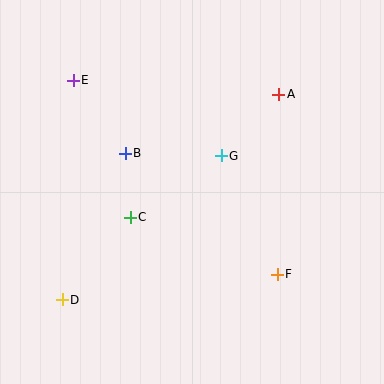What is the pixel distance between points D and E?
The distance between D and E is 220 pixels.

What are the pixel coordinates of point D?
Point D is at (62, 300).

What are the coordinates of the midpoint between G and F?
The midpoint between G and F is at (249, 215).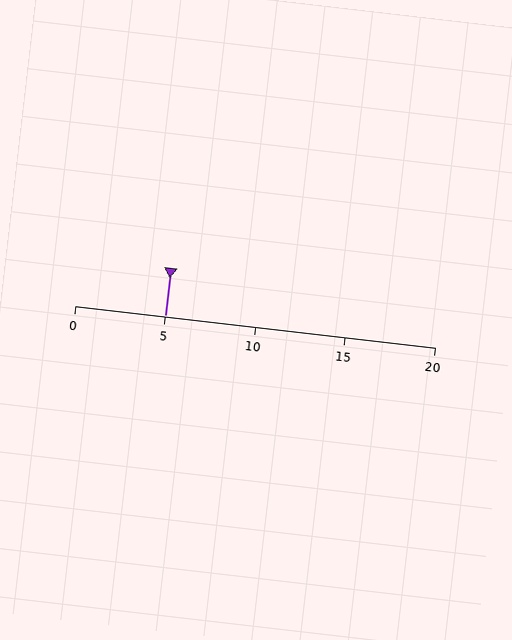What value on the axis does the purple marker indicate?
The marker indicates approximately 5.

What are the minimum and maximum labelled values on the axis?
The axis runs from 0 to 20.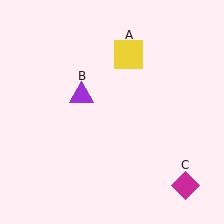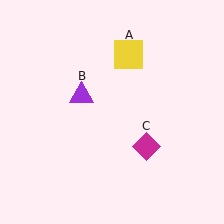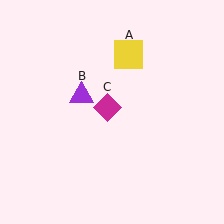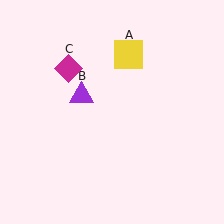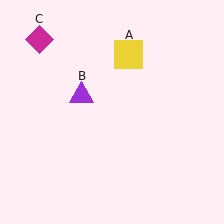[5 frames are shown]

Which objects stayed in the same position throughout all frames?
Yellow square (object A) and purple triangle (object B) remained stationary.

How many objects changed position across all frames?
1 object changed position: magenta diamond (object C).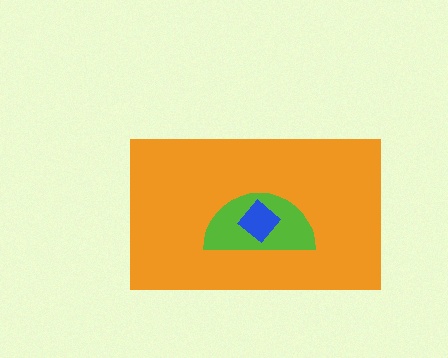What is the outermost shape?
The orange rectangle.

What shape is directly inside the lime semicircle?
The blue diamond.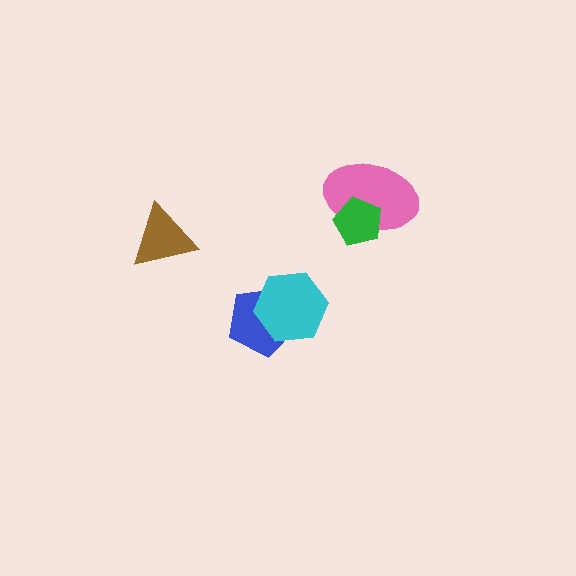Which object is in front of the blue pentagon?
The cyan hexagon is in front of the blue pentagon.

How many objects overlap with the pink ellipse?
1 object overlaps with the pink ellipse.